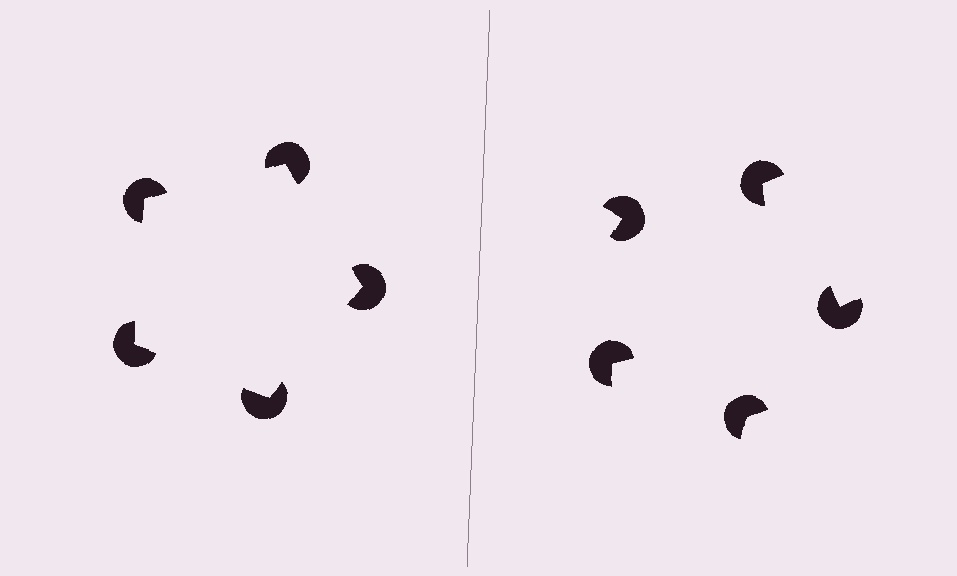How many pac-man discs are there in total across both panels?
10 — 5 on each side.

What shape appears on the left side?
An illusory pentagon.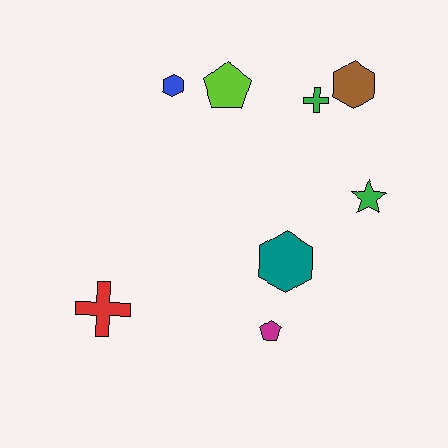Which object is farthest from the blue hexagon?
The magenta pentagon is farthest from the blue hexagon.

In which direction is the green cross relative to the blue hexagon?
The green cross is to the right of the blue hexagon.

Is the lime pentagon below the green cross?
No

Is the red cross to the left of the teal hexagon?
Yes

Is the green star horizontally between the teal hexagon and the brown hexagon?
No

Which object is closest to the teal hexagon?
The magenta pentagon is closest to the teal hexagon.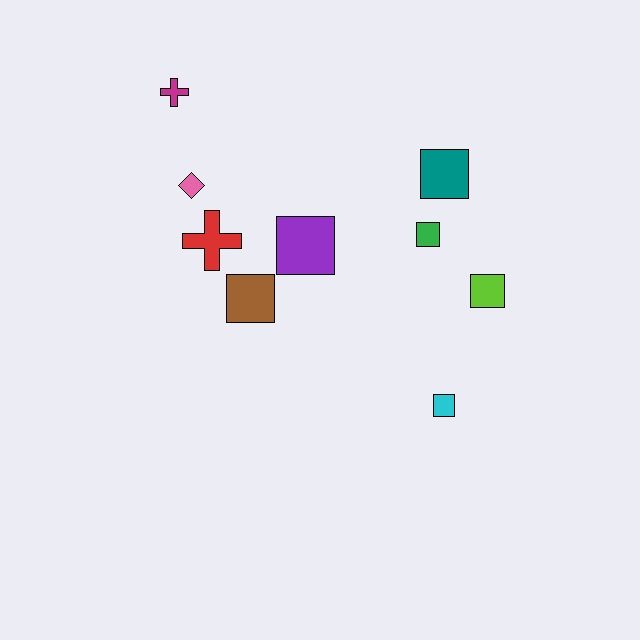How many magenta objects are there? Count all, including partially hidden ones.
There is 1 magenta object.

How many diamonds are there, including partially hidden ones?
There is 1 diamond.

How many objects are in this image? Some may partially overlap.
There are 9 objects.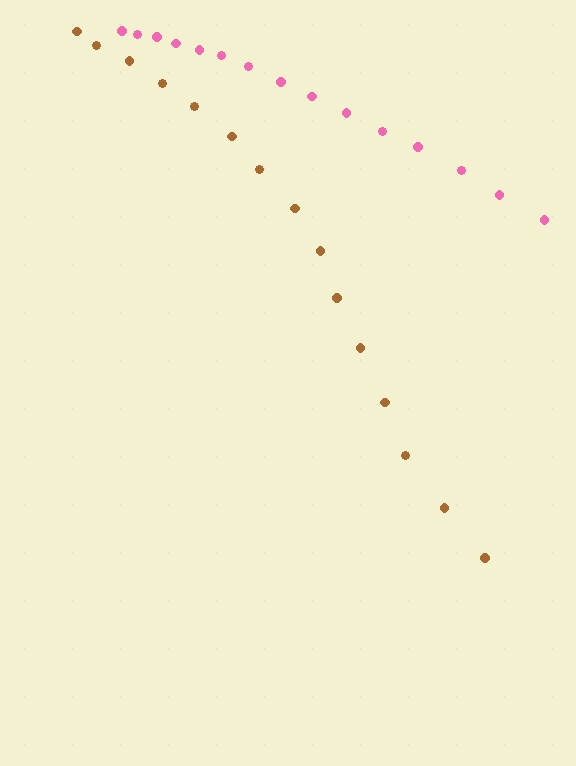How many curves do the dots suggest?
There are 2 distinct paths.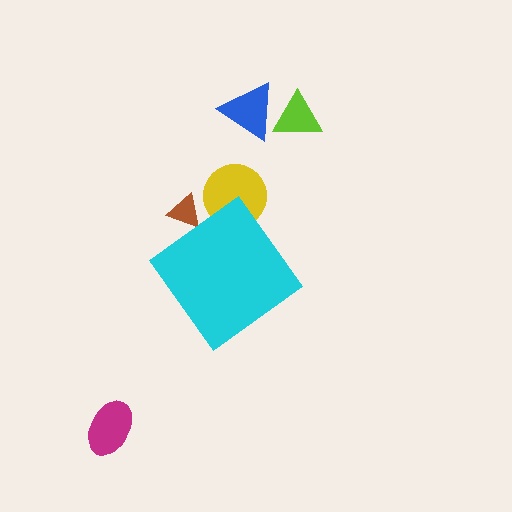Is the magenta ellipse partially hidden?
No, the magenta ellipse is fully visible.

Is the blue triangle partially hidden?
No, the blue triangle is fully visible.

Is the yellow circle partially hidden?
Yes, the yellow circle is partially hidden behind the cyan diamond.